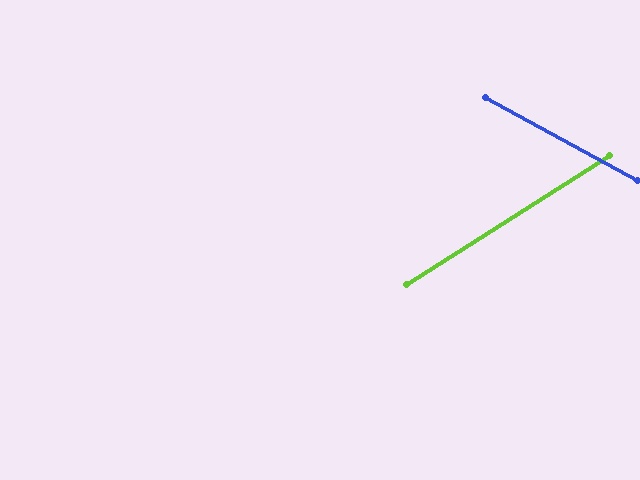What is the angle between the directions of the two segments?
Approximately 61 degrees.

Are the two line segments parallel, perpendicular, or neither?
Neither parallel nor perpendicular — they differ by about 61°.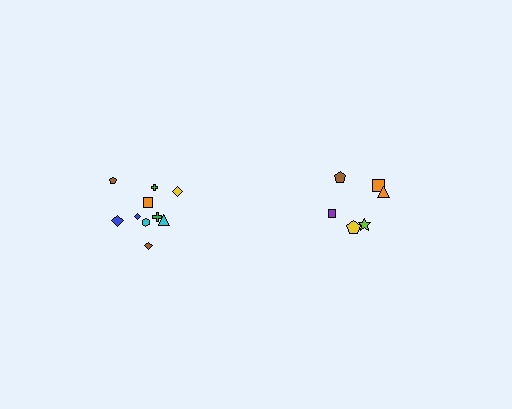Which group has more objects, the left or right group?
The left group.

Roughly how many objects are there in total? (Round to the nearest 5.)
Roughly 15 objects in total.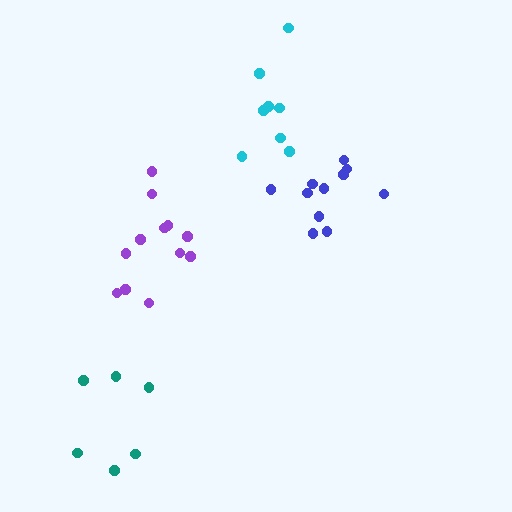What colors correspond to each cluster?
The clusters are colored: purple, cyan, blue, teal.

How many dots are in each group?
Group 1: 12 dots, Group 2: 8 dots, Group 3: 11 dots, Group 4: 6 dots (37 total).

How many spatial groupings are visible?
There are 4 spatial groupings.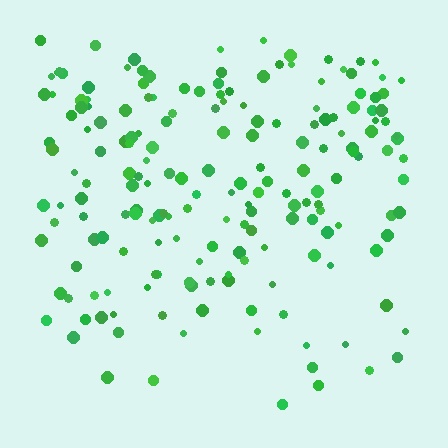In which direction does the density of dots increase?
From bottom to top, with the top side densest.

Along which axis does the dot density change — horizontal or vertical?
Vertical.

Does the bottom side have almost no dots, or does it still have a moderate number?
Still a moderate number, just noticeably fewer than the top.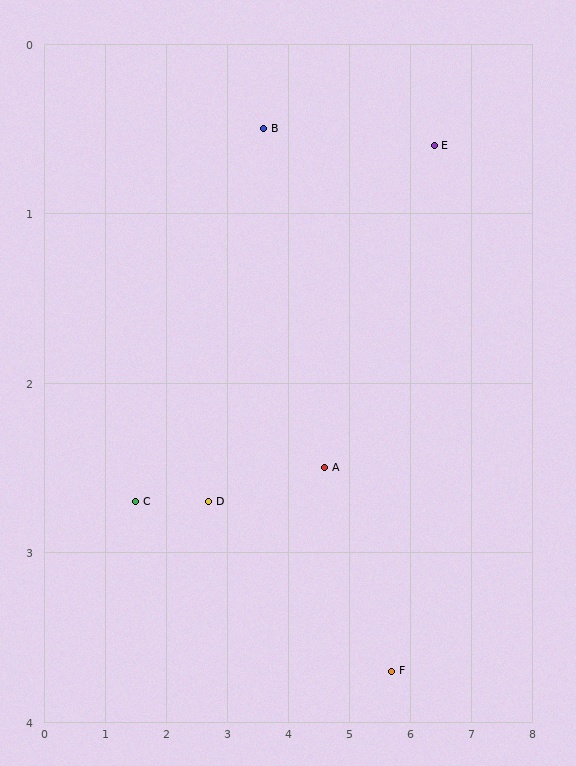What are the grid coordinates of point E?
Point E is at approximately (6.4, 0.6).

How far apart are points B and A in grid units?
Points B and A are about 2.2 grid units apart.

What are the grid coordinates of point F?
Point F is at approximately (5.7, 3.7).